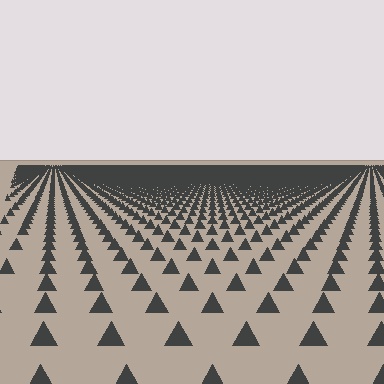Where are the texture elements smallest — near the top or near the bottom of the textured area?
Near the top.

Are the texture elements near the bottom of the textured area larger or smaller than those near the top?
Larger. Near the bottom, elements are closer to the viewer and appear at a bigger on-screen size.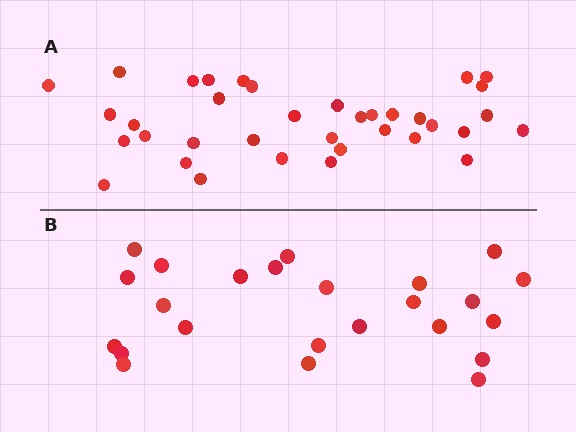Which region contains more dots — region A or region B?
Region A (the top region) has more dots.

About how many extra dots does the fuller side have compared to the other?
Region A has roughly 12 or so more dots than region B.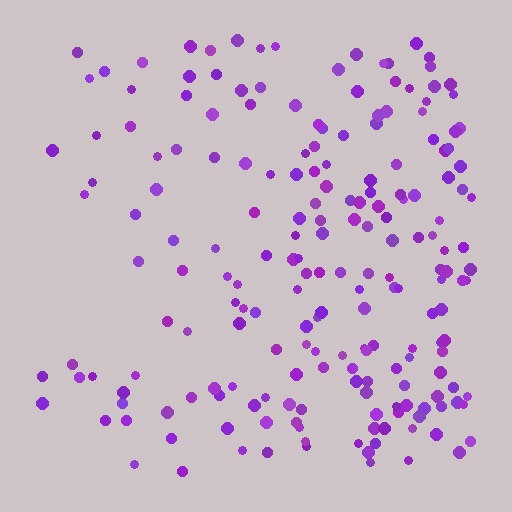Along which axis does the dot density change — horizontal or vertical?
Horizontal.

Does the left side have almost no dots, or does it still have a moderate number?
Still a moderate number, just noticeably fewer than the right.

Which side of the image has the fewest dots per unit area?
The left.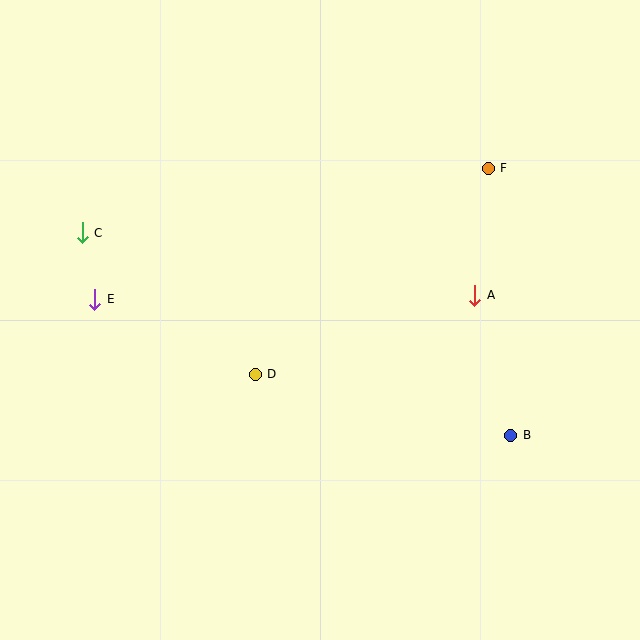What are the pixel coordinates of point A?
Point A is at (475, 295).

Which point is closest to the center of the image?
Point D at (255, 374) is closest to the center.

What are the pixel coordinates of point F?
Point F is at (488, 168).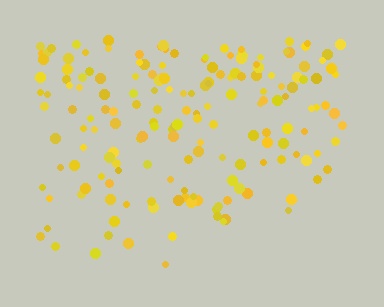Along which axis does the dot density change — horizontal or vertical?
Vertical.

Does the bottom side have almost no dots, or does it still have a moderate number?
Still a moderate number, just noticeably fewer than the top.